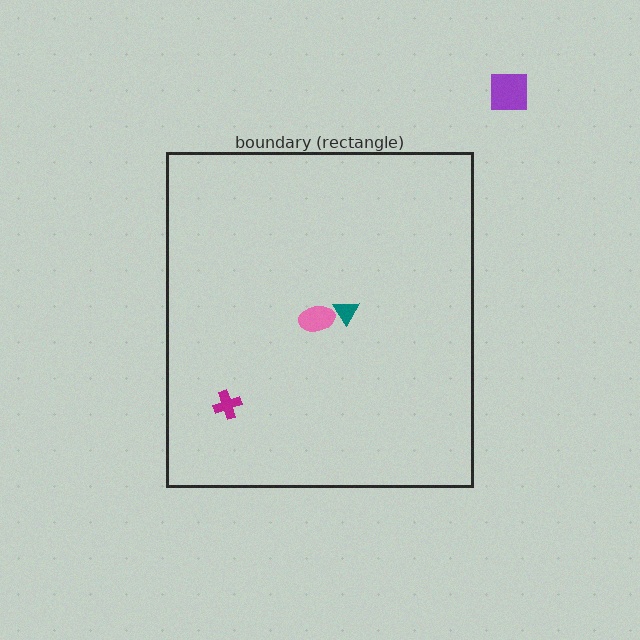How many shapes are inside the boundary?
3 inside, 1 outside.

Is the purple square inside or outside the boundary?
Outside.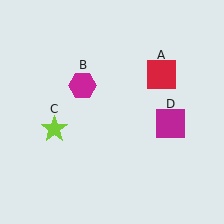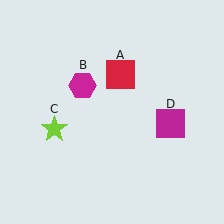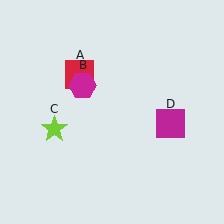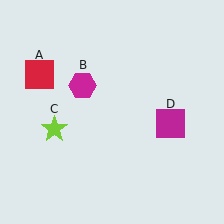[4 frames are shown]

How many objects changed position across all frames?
1 object changed position: red square (object A).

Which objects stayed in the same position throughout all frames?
Magenta hexagon (object B) and lime star (object C) and magenta square (object D) remained stationary.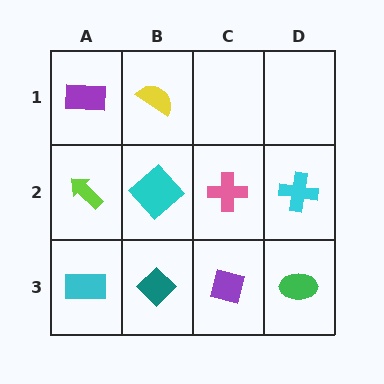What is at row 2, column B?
A cyan diamond.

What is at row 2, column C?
A pink cross.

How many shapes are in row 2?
4 shapes.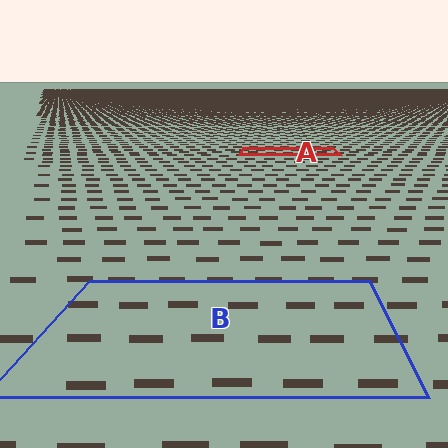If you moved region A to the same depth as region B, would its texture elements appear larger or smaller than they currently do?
They would appear larger. At a closer depth, the same texture elements are projected at a bigger on-screen size.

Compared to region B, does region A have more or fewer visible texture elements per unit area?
Region A has more texture elements per unit area — they are packed more densely because it is farther away.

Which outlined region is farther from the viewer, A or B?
Region A is farther from the viewer — the texture elements inside it appear smaller and more densely packed.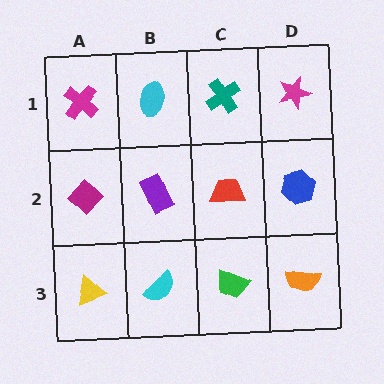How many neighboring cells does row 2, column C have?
4.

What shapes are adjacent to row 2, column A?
A magenta cross (row 1, column A), a yellow triangle (row 3, column A), a purple rectangle (row 2, column B).